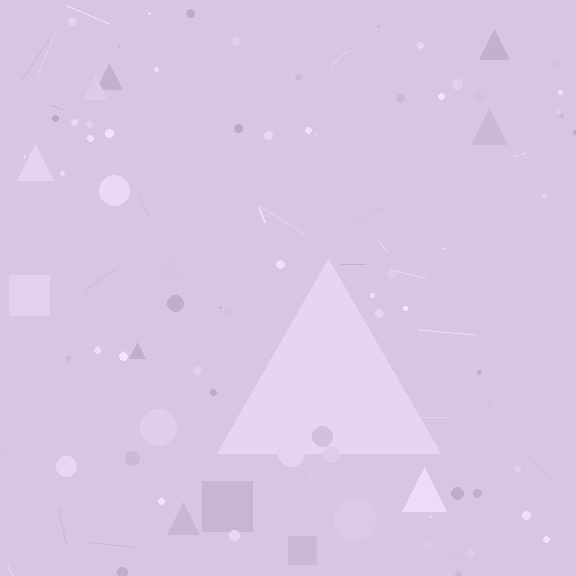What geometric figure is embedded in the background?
A triangle is embedded in the background.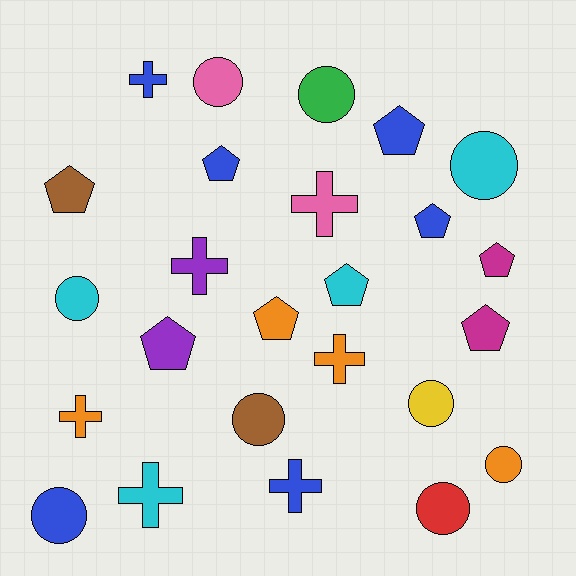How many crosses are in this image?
There are 7 crosses.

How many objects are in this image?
There are 25 objects.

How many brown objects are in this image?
There are 2 brown objects.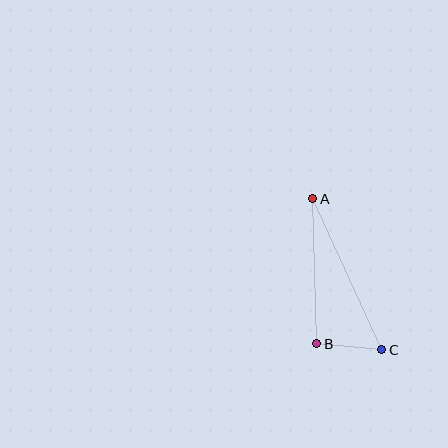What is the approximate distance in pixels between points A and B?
The distance between A and B is approximately 145 pixels.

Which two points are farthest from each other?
Points A and C are farthest from each other.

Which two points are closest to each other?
Points B and C are closest to each other.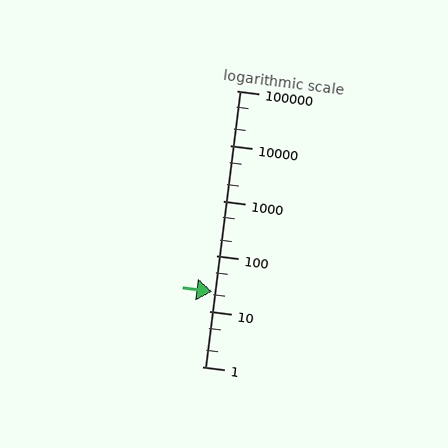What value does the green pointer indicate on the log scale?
The pointer indicates approximately 23.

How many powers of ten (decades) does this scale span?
The scale spans 5 decades, from 1 to 100000.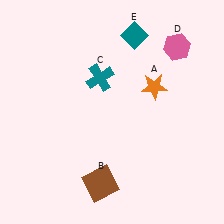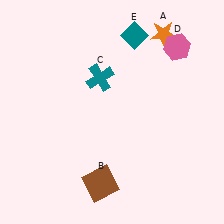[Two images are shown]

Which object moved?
The orange star (A) moved up.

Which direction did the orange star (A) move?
The orange star (A) moved up.